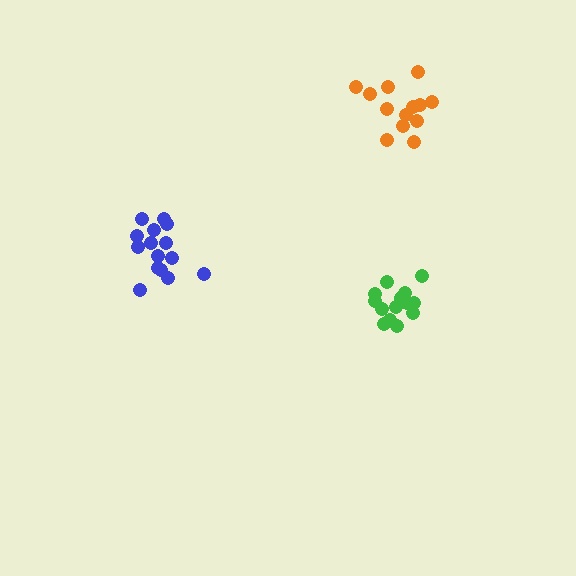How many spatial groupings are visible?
There are 3 spatial groupings.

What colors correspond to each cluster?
The clusters are colored: blue, green, orange.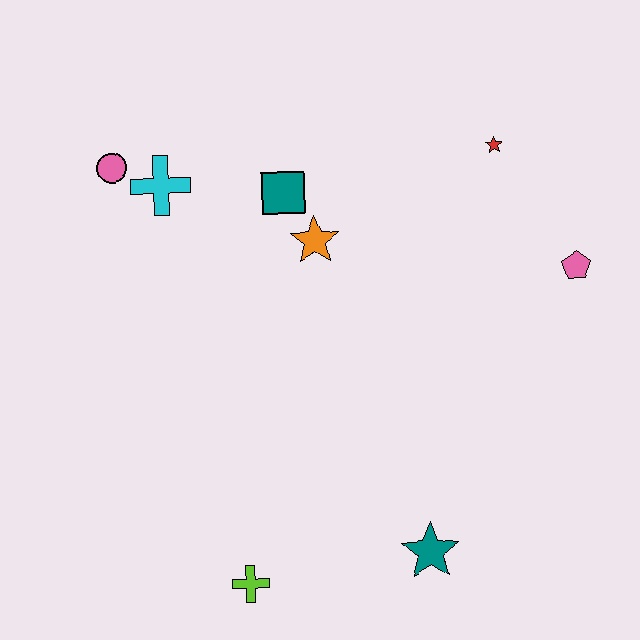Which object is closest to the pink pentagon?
The red star is closest to the pink pentagon.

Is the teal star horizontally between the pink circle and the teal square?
No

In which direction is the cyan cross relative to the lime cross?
The cyan cross is above the lime cross.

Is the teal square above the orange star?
Yes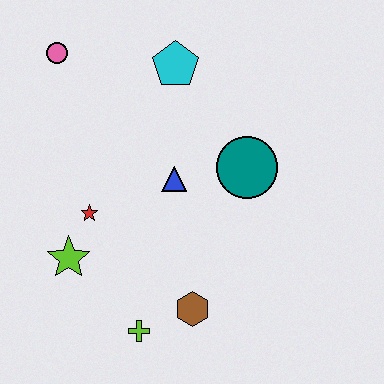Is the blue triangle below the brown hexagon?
No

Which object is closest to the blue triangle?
The teal circle is closest to the blue triangle.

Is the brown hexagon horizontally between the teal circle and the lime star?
Yes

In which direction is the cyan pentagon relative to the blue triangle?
The cyan pentagon is above the blue triangle.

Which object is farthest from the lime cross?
The pink circle is farthest from the lime cross.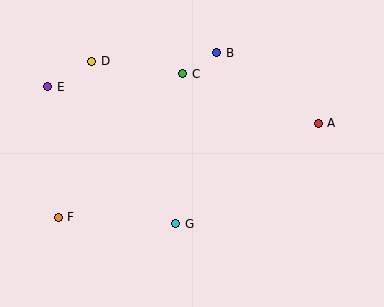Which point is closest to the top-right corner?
Point A is closest to the top-right corner.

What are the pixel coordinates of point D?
Point D is at (92, 61).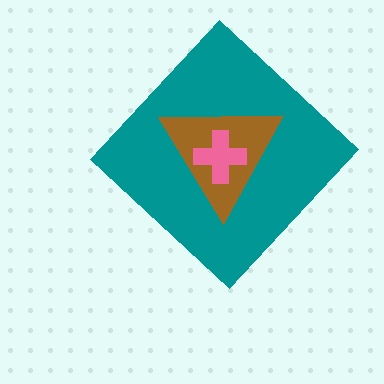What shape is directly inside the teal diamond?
The brown triangle.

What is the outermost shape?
The teal diamond.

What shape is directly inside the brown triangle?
The pink cross.